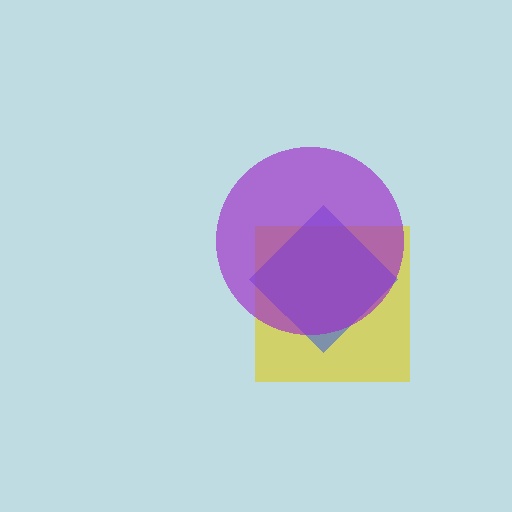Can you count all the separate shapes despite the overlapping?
Yes, there are 3 separate shapes.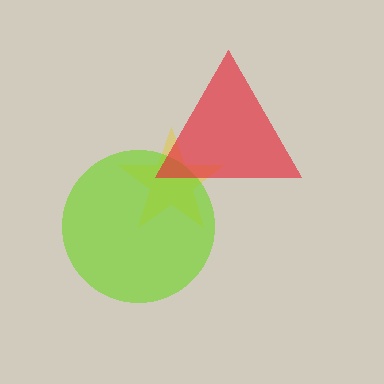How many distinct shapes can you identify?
There are 3 distinct shapes: a yellow star, a lime circle, a red triangle.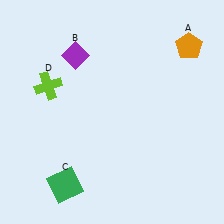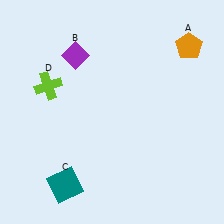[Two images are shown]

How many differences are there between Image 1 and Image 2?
There is 1 difference between the two images.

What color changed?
The square (C) changed from green in Image 1 to teal in Image 2.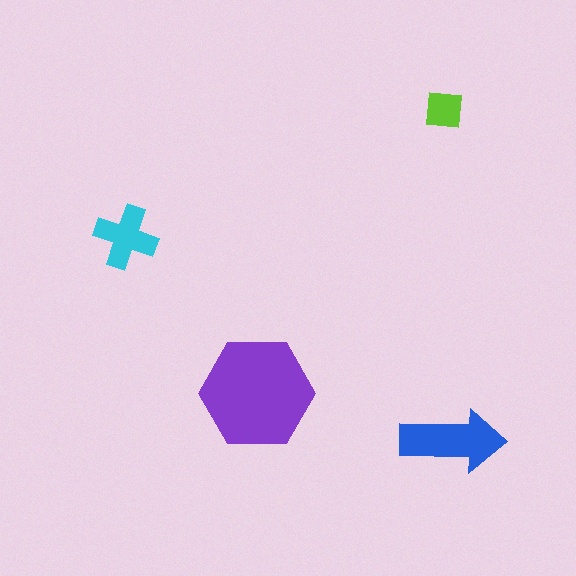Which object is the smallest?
The lime square.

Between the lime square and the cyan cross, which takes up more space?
The cyan cross.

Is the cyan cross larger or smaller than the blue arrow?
Smaller.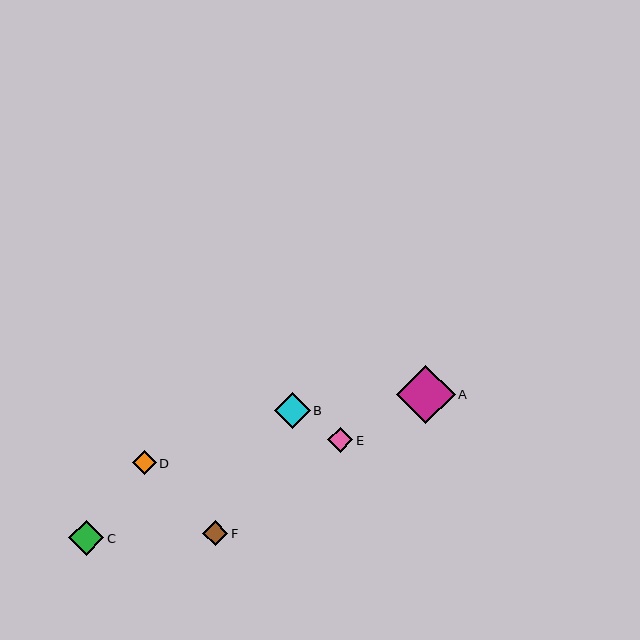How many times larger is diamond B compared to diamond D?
Diamond B is approximately 1.5 times the size of diamond D.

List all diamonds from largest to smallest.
From largest to smallest: A, B, C, F, E, D.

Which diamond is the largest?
Diamond A is the largest with a size of approximately 58 pixels.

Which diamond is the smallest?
Diamond D is the smallest with a size of approximately 24 pixels.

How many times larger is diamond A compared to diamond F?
Diamond A is approximately 2.3 times the size of diamond F.